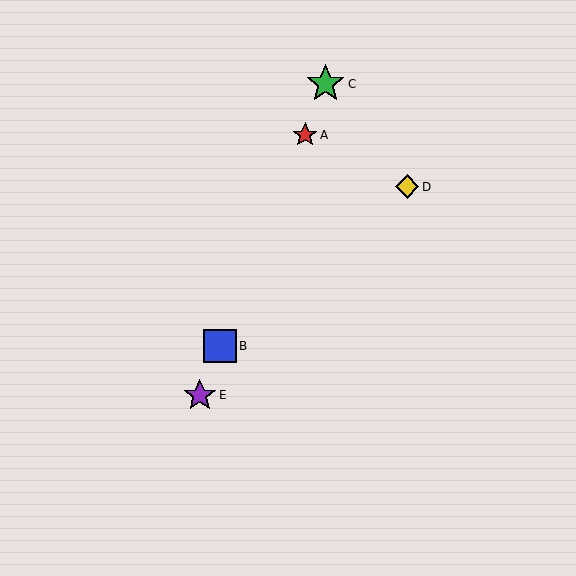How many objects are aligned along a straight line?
4 objects (A, B, C, E) are aligned along a straight line.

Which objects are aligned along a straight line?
Objects A, B, C, E are aligned along a straight line.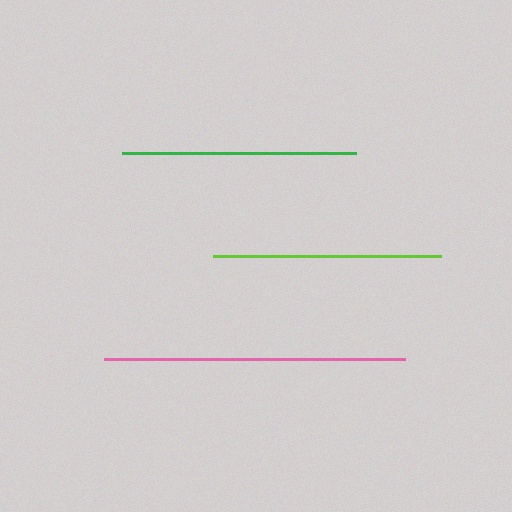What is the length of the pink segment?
The pink segment is approximately 301 pixels long.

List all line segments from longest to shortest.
From longest to shortest: pink, green, lime.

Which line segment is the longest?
The pink line is the longest at approximately 301 pixels.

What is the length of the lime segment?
The lime segment is approximately 228 pixels long.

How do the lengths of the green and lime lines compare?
The green and lime lines are approximately the same length.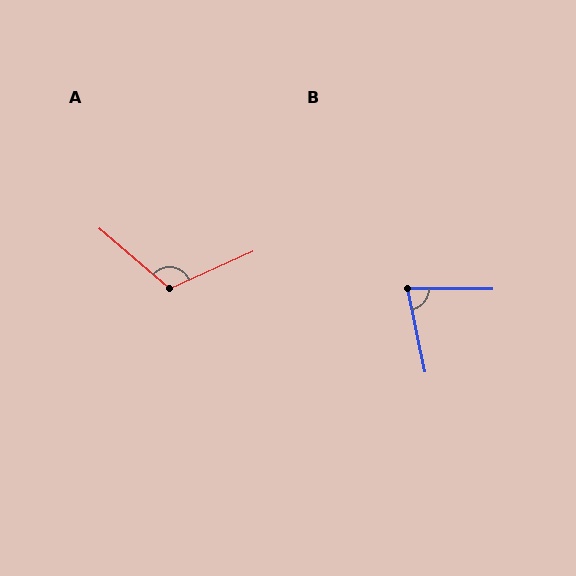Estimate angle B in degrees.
Approximately 78 degrees.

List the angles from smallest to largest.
B (78°), A (115°).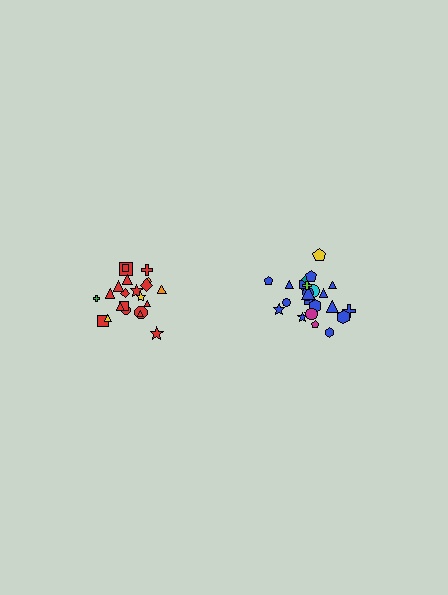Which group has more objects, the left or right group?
The right group.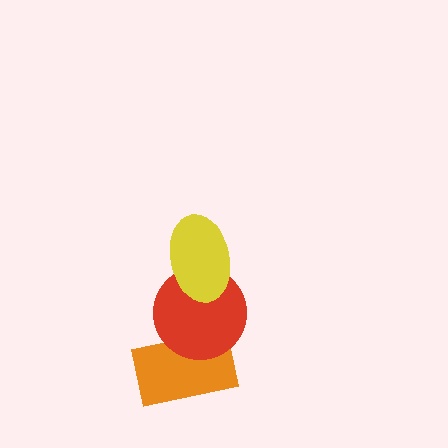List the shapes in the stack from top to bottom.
From top to bottom: the yellow ellipse, the red circle, the orange rectangle.